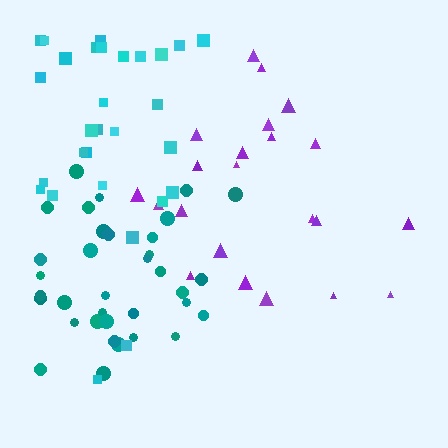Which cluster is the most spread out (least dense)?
Purple.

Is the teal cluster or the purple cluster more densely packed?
Teal.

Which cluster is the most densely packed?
Teal.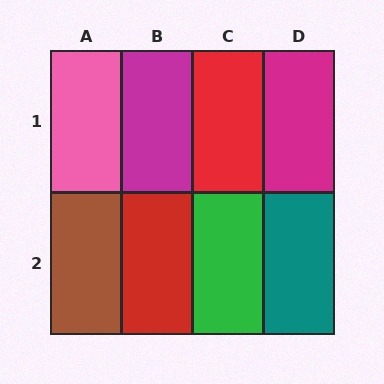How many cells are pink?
1 cell is pink.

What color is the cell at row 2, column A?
Brown.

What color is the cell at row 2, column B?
Red.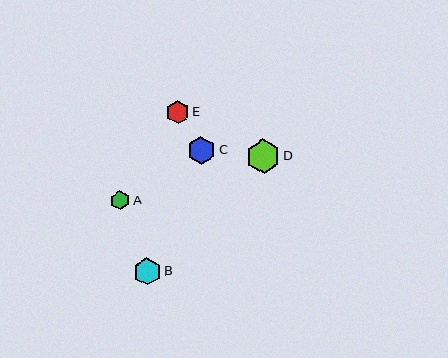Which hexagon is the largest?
Hexagon D is the largest with a size of approximately 34 pixels.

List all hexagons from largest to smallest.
From largest to smallest: D, C, B, E, A.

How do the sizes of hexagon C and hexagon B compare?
Hexagon C and hexagon B are approximately the same size.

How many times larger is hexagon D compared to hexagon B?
Hexagon D is approximately 1.2 times the size of hexagon B.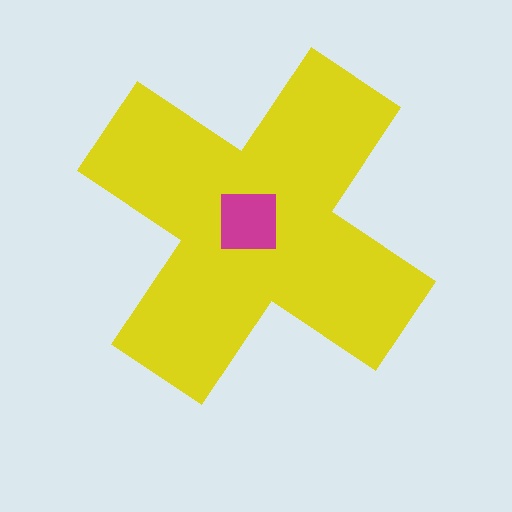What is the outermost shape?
The yellow cross.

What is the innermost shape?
The magenta square.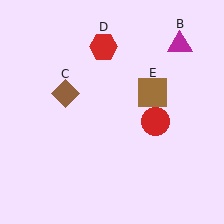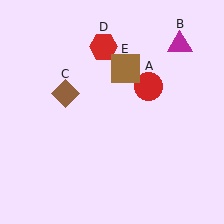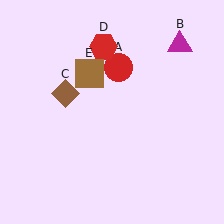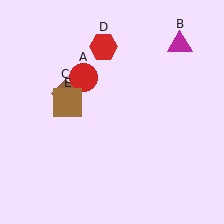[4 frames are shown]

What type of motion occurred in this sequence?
The red circle (object A), brown square (object E) rotated counterclockwise around the center of the scene.